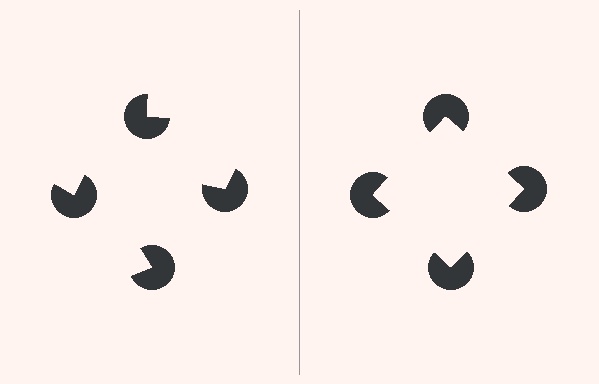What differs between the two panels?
The pac-man discs are positioned identically on both sides; only the wedge orientations differ. On the right they align to a square; on the left they are misaligned.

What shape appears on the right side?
An illusory square.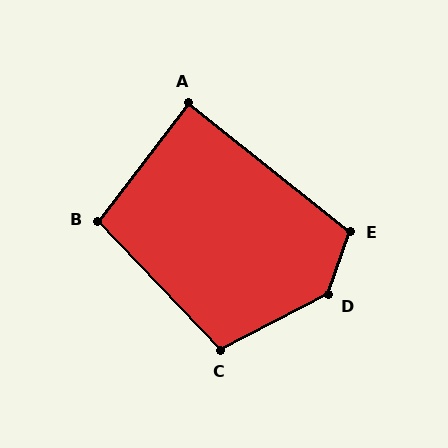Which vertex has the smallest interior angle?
A, at approximately 89 degrees.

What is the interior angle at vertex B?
Approximately 99 degrees (obtuse).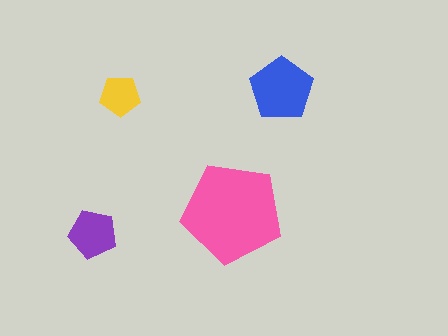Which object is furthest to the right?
The blue pentagon is rightmost.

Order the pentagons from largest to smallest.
the pink one, the blue one, the purple one, the yellow one.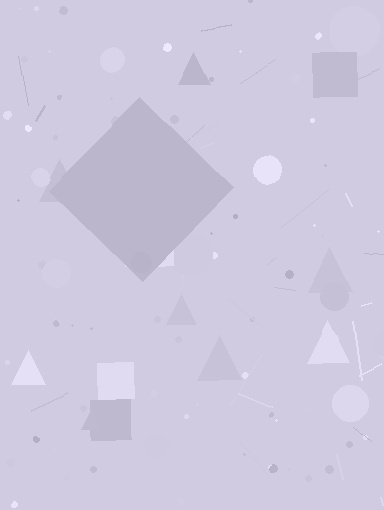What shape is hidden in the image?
A diamond is hidden in the image.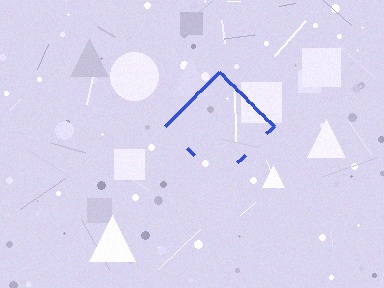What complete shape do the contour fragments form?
The contour fragments form a diamond.